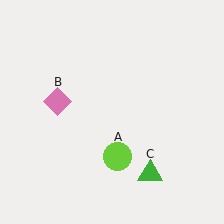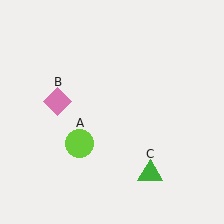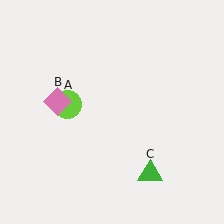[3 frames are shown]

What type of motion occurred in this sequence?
The lime circle (object A) rotated clockwise around the center of the scene.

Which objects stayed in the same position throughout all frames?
Pink diamond (object B) and green triangle (object C) remained stationary.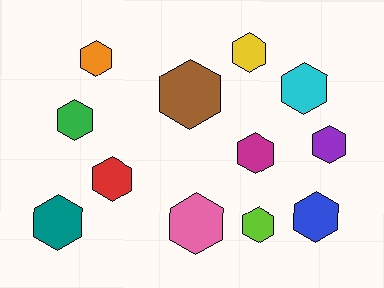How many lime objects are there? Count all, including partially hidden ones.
There is 1 lime object.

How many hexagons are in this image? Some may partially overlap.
There are 12 hexagons.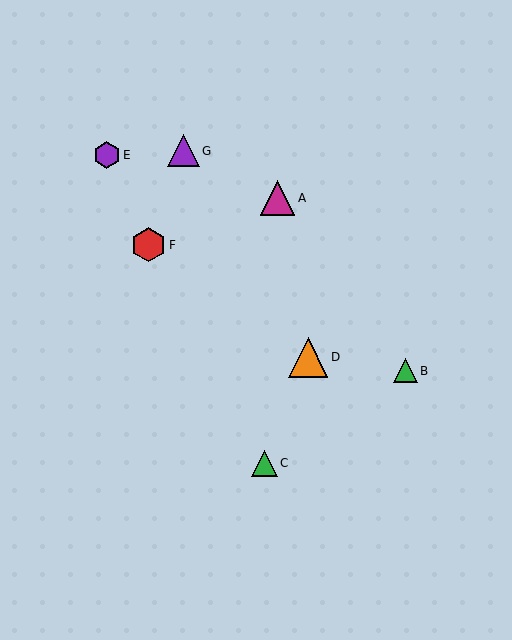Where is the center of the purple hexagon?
The center of the purple hexagon is at (107, 155).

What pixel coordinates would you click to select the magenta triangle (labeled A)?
Click at (278, 198) to select the magenta triangle A.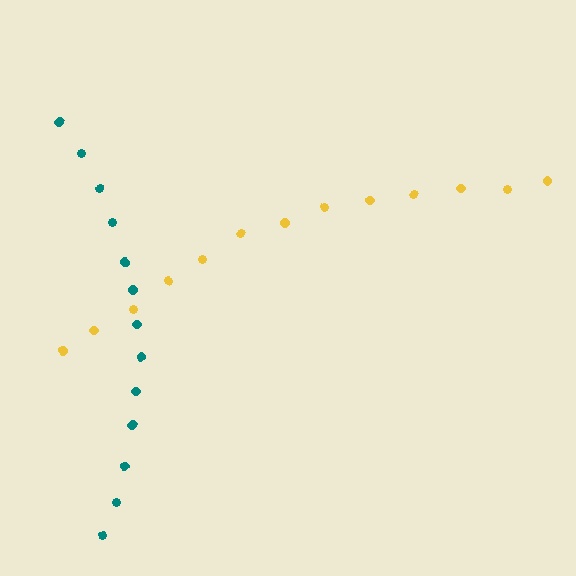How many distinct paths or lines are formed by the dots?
There are 2 distinct paths.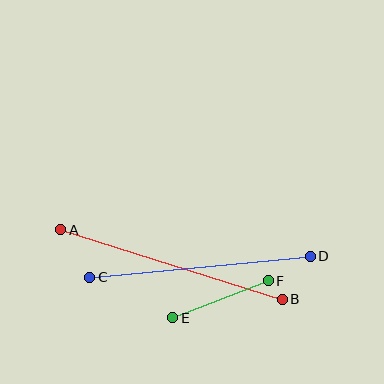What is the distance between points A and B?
The distance is approximately 232 pixels.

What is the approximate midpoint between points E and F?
The midpoint is at approximately (220, 299) pixels.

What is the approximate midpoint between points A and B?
The midpoint is at approximately (171, 265) pixels.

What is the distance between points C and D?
The distance is approximately 222 pixels.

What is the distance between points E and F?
The distance is approximately 102 pixels.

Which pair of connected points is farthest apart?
Points A and B are farthest apart.